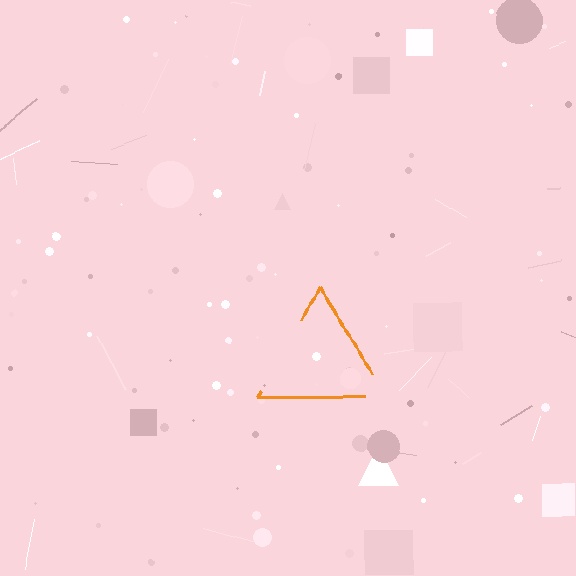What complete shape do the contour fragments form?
The contour fragments form a triangle.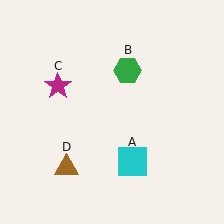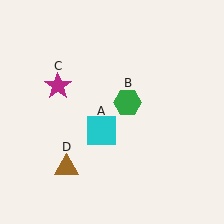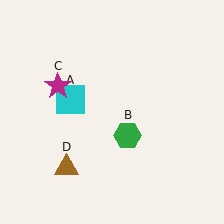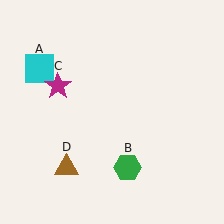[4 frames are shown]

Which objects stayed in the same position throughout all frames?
Magenta star (object C) and brown triangle (object D) remained stationary.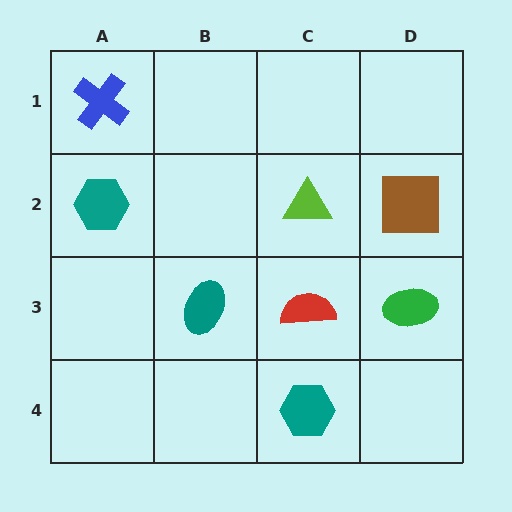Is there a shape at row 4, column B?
No, that cell is empty.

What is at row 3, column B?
A teal ellipse.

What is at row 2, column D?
A brown square.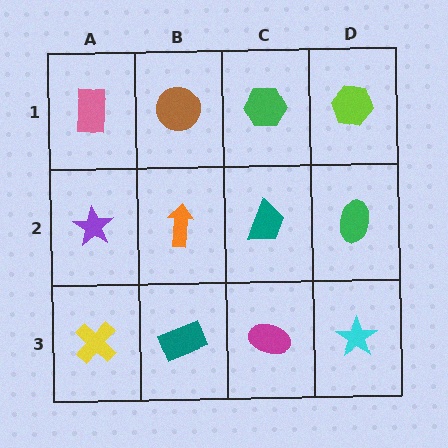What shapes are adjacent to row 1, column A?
A purple star (row 2, column A), a brown circle (row 1, column B).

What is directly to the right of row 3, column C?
A cyan star.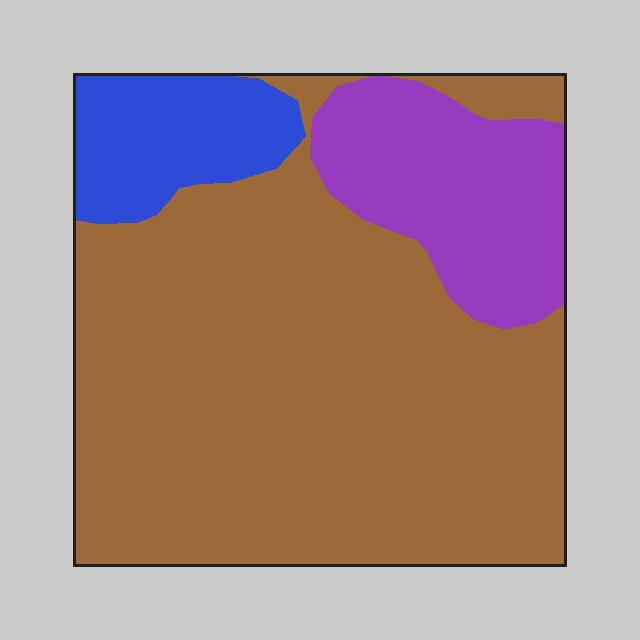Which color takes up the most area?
Brown, at roughly 70%.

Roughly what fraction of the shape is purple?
Purple covers roughly 20% of the shape.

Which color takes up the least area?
Blue, at roughly 10%.